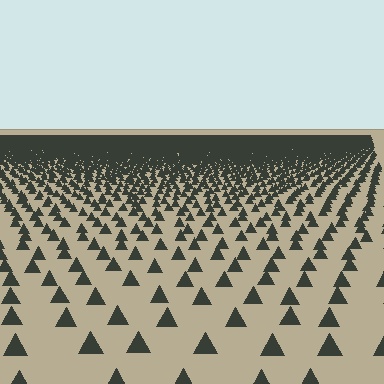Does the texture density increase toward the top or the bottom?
Density increases toward the top.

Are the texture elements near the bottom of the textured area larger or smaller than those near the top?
Larger. Near the bottom, elements are closer to the viewer and appear at a bigger on-screen size.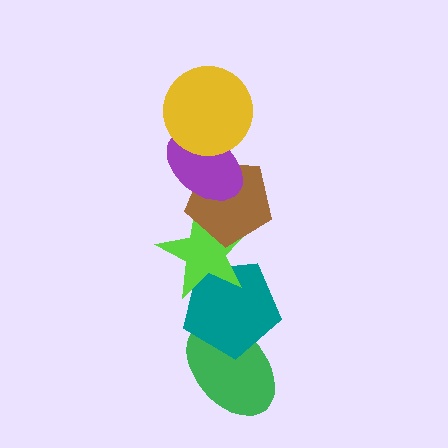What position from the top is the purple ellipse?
The purple ellipse is 2nd from the top.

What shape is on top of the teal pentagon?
The lime star is on top of the teal pentagon.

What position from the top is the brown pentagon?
The brown pentagon is 3rd from the top.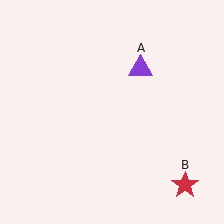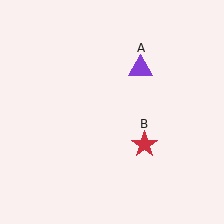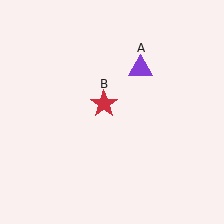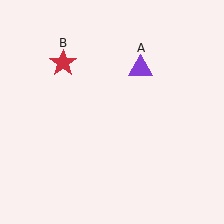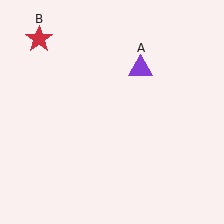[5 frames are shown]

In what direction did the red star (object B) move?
The red star (object B) moved up and to the left.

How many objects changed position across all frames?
1 object changed position: red star (object B).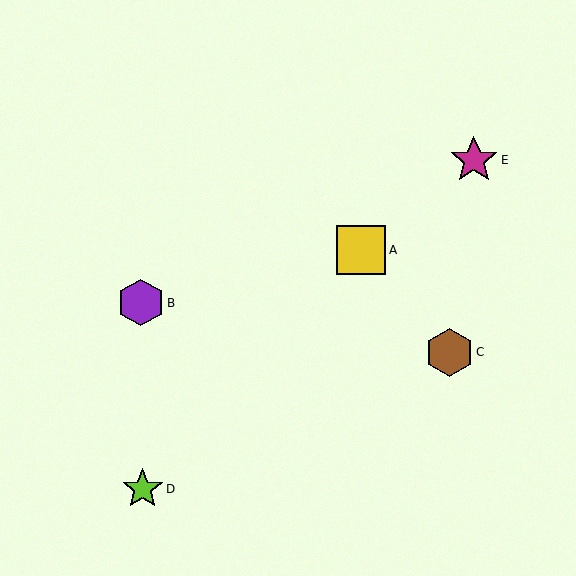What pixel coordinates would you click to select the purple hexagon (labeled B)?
Click at (141, 303) to select the purple hexagon B.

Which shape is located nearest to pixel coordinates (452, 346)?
The brown hexagon (labeled C) at (450, 352) is nearest to that location.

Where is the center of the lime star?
The center of the lime star is at (143, 489).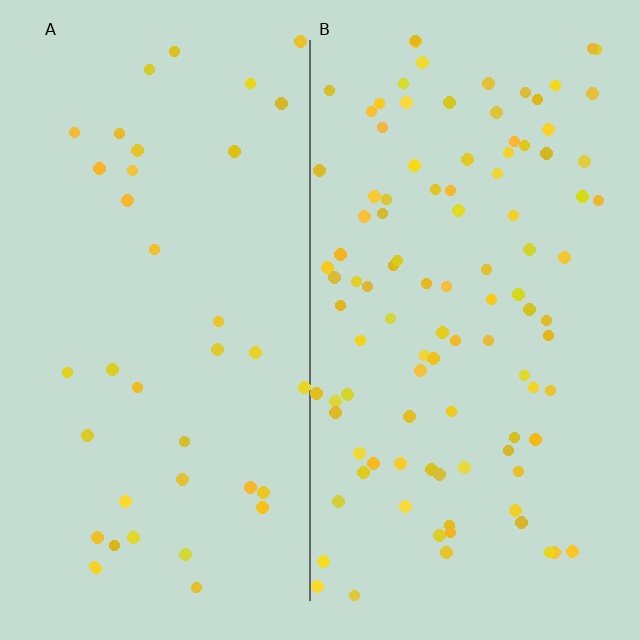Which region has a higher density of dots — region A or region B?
B (the right).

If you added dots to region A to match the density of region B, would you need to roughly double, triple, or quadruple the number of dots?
Approximately triple.